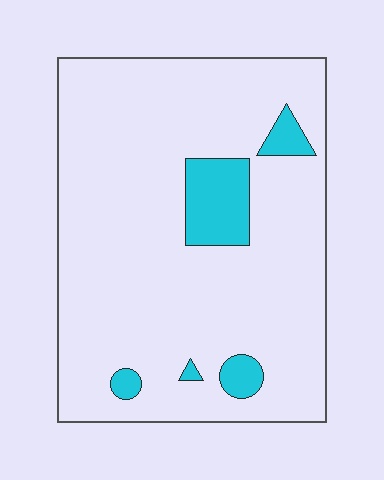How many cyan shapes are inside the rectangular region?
5.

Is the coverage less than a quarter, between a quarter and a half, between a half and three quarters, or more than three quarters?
Less than a quarter.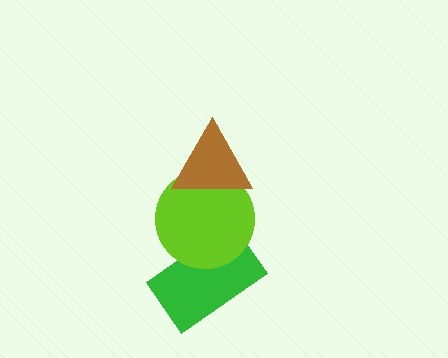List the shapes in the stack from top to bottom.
From top to bottom: the brown triangle, the lime circle, the green rectangle.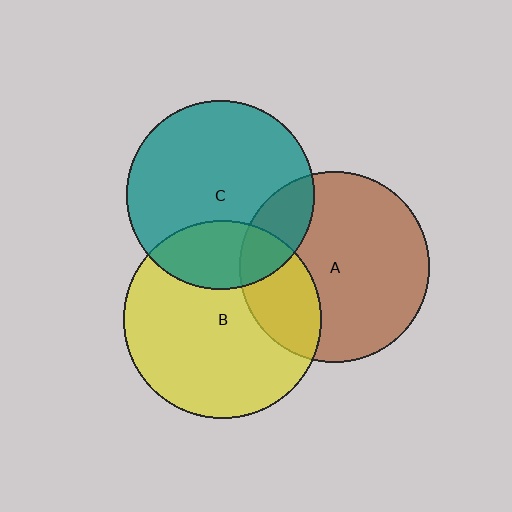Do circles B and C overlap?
Yes.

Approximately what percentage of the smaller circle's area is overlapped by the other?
Approximately 25%.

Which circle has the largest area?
Circle B (yellow).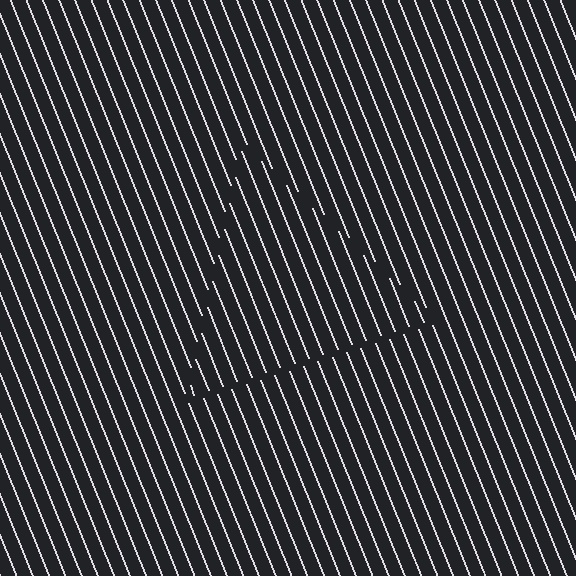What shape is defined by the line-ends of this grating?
An illusory triangle. The interior of the shape contains the same grating, shifted by half a period — the contour is defined by the phase discontinuity where line-ends from the inner and outer gratings abut.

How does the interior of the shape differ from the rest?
The interior of the shape contains the same grating, shifted by half a period — the contour is defined by the phase discontinuity where line-ends from the inner and outer gratings abut.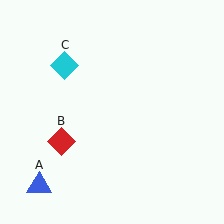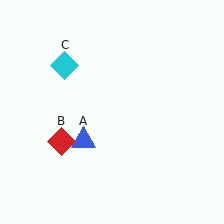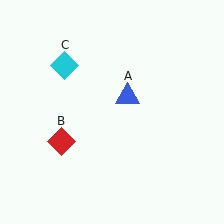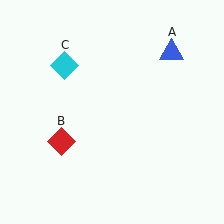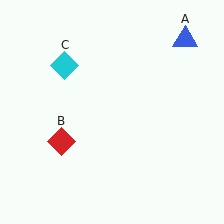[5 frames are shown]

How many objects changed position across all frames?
1 object changed position: blue triangle (object A).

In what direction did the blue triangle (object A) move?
The blue triangle (object A) moved up and to the right.